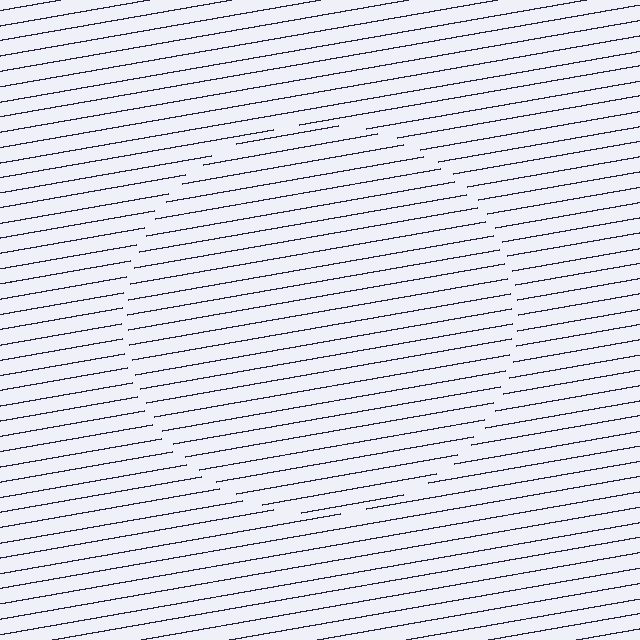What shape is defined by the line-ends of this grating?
An illusory circle. The interior of the shape contains the same grating, shifted by half a period — the contour is defined by the phase discontinuity where line-ends from the inner and outer gratings abut.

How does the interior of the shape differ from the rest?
The interior of the shape contains the same grating, shifted by half a period — the contour is defined by the phase discontinuity where line-ends from the inner and outer gratings abut.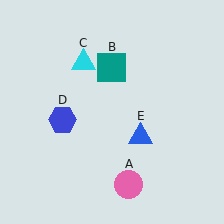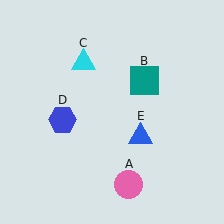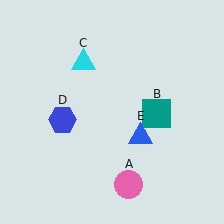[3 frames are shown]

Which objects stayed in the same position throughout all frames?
Pink circle (object A) and cyan triangle (object C) and blue hexagon (object D) and blue triangle (object E) remained stationary.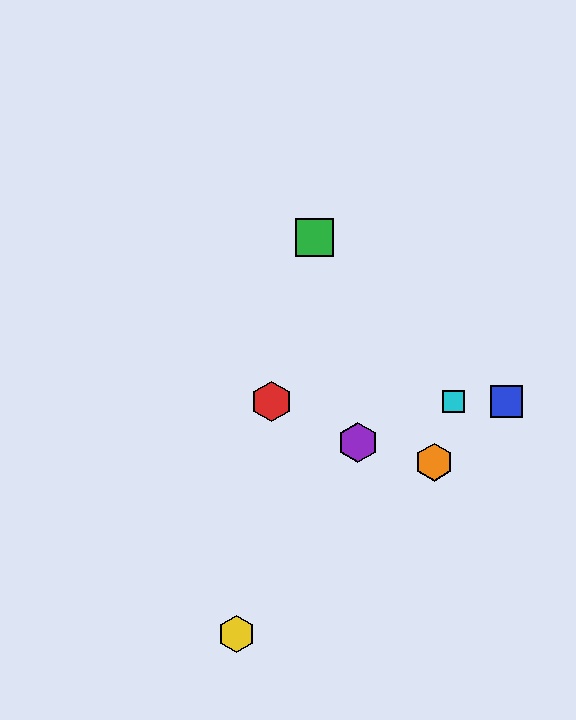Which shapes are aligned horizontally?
The red hexagon, the blue square, the cyan square are aligned horizontally.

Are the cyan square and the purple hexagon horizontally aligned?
No, the cyan square is at y≈401 and the purple hexagon is at y≈443.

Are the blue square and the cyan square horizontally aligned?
Yes, both are at y≈401.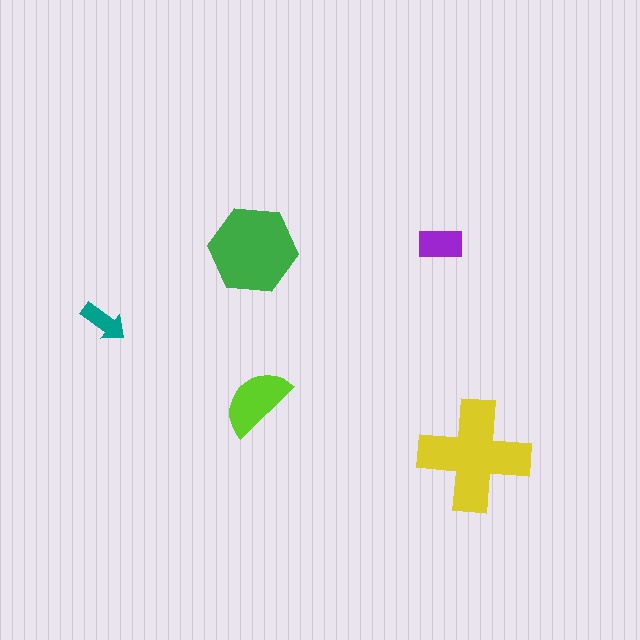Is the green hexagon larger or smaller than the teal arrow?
Larger.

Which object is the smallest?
The teal arrow.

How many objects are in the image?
There are 5 objects in the image.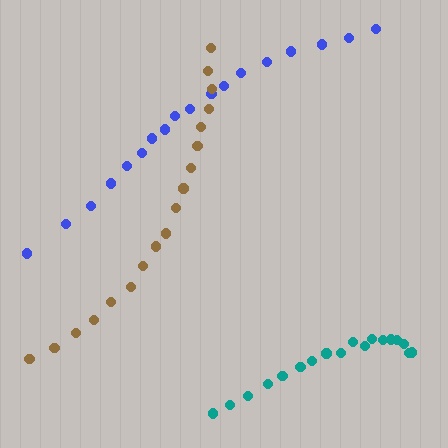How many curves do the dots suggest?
There are 3 distinct paths.